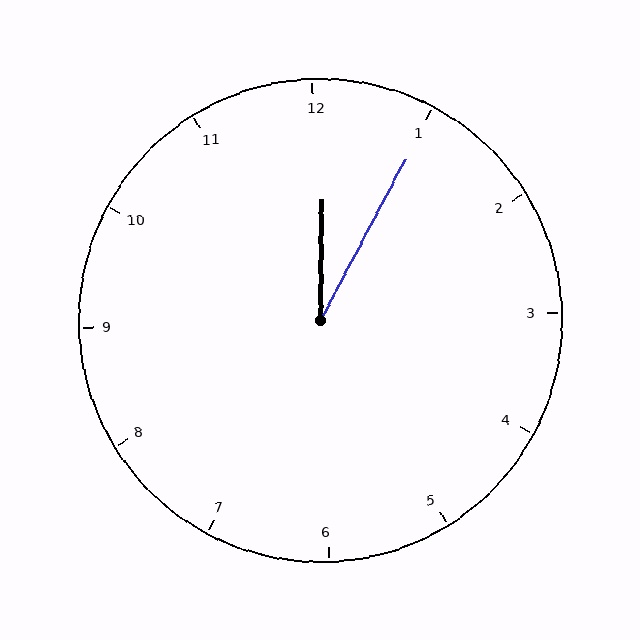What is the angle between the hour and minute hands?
Approximately 28 degrees.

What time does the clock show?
12:05.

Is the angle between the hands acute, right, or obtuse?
It is acute.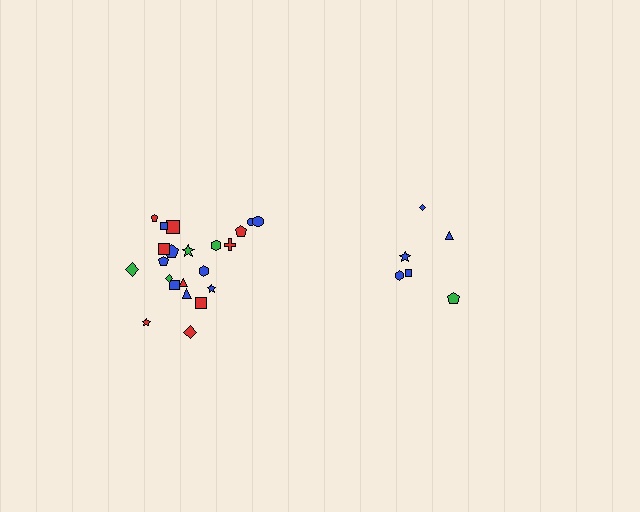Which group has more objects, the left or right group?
The left group.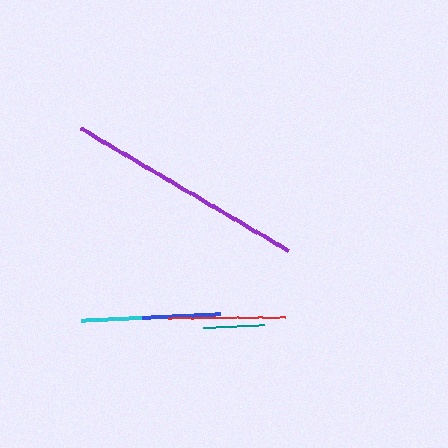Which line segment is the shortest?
The teal line is the shortest at approximately 61 pixels.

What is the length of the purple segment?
The purple segment is approximately 241 pixels long.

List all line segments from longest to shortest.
From longest to shortest: purple, red, cyan, blue, teal.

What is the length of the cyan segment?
The cyan segment is approximately 108 pixels long.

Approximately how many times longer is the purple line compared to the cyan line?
The purple line is approximately 2.2 times the length of the cyan line.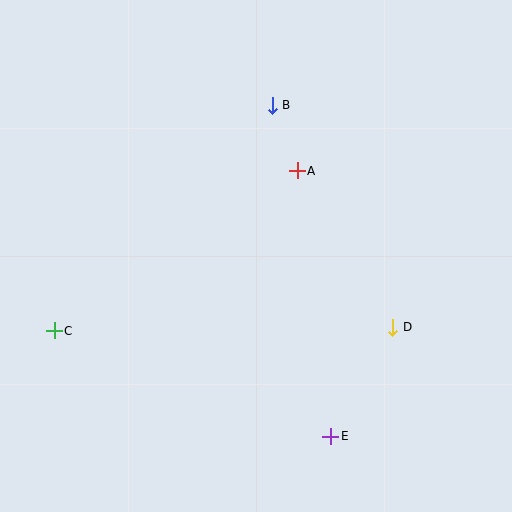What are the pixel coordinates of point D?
Point D is at (393, 327).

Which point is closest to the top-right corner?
Point B is closest to the top-right corner.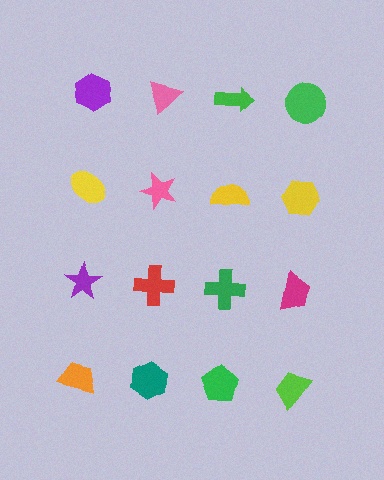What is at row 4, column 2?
A teal hexagon.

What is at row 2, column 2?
A pink star.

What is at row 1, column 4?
A green circle.